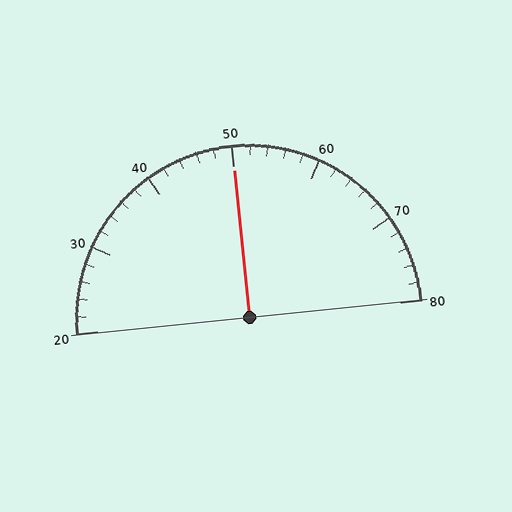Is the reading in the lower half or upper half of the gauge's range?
The reading is in the upper half of the range (20 to 80).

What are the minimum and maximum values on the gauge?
The gauge ranges from 20 to 80.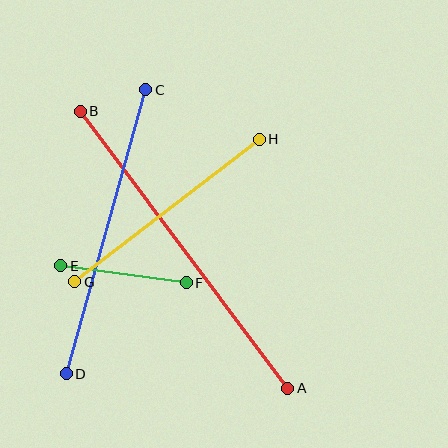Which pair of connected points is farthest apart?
Points A and B are farthest apart.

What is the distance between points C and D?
The distance is approximately 295 pixels.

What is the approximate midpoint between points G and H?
The midpoint is at approximately (167, 211) pixels.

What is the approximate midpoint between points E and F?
The midpoint is at approximately (124, 274) pixels.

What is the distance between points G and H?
The distance is approximately 233 pixels.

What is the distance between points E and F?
The distance is approximately 127 pixels.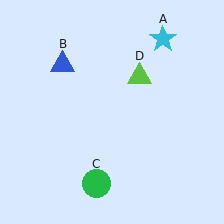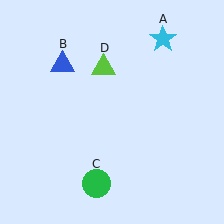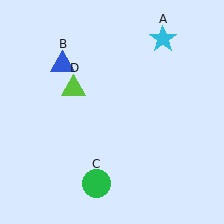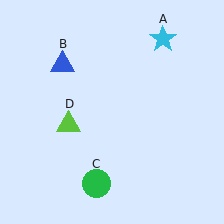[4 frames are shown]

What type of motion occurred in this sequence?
The lime triangle (object D) rotated counterclockwise around the center of the scene.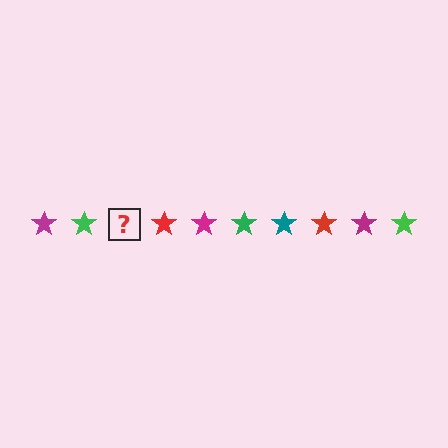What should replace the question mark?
The question mark should be replaced with a teal star.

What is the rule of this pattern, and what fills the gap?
The rule is that the pattern cycles through magenta, green, teal, red stars. The gap should be filled with a teal star.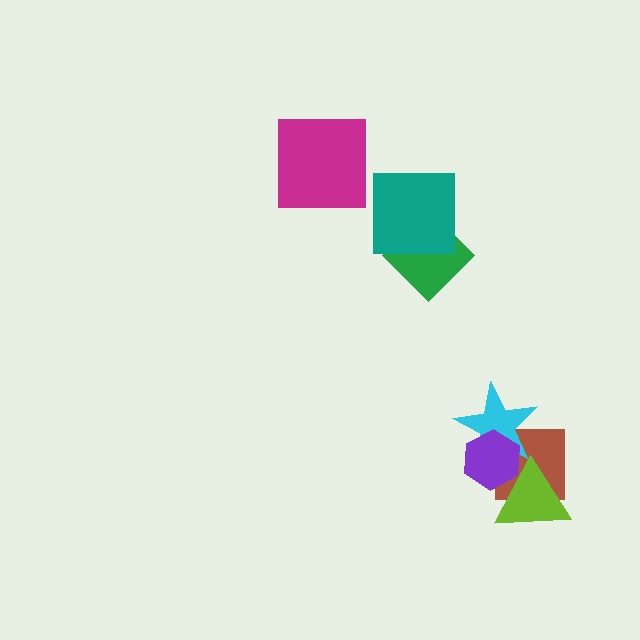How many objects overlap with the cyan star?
2 objects overlap with the cyan star.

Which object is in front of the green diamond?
The teal square is in front of the green diamond.